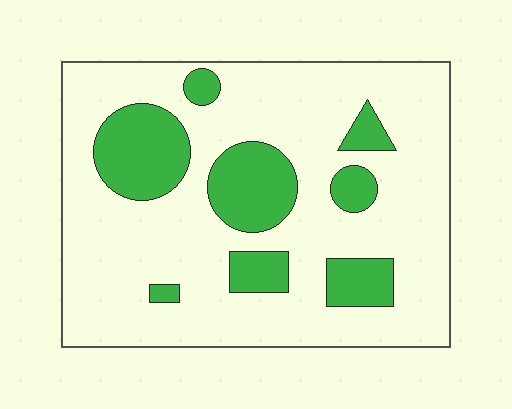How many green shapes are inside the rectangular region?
8.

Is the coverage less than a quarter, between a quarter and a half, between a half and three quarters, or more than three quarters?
Less than a quarter.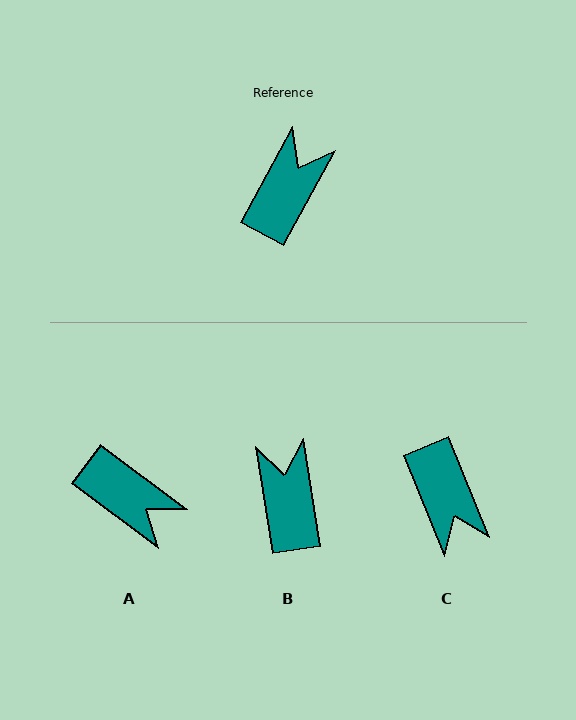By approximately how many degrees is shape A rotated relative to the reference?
Approximately 98 degrees clockwise.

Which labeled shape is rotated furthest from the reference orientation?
C, about 129 degrees away.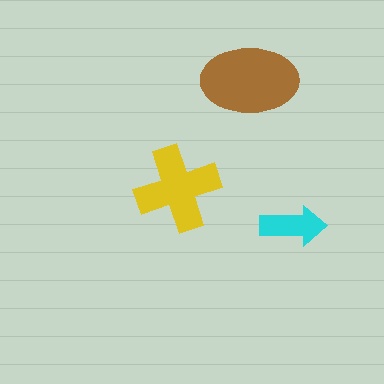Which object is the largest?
The brown ellipse.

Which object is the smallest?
The cyan arrow.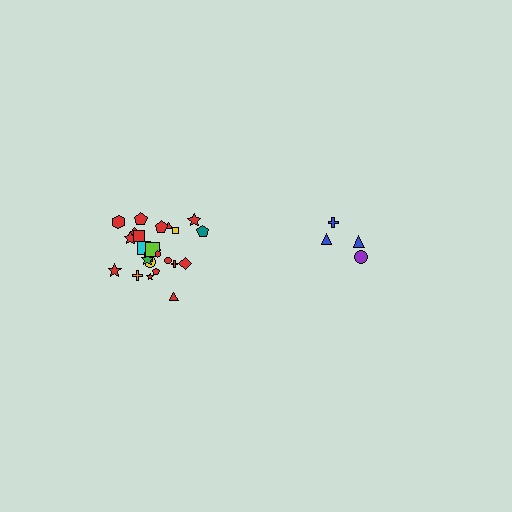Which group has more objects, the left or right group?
The left group.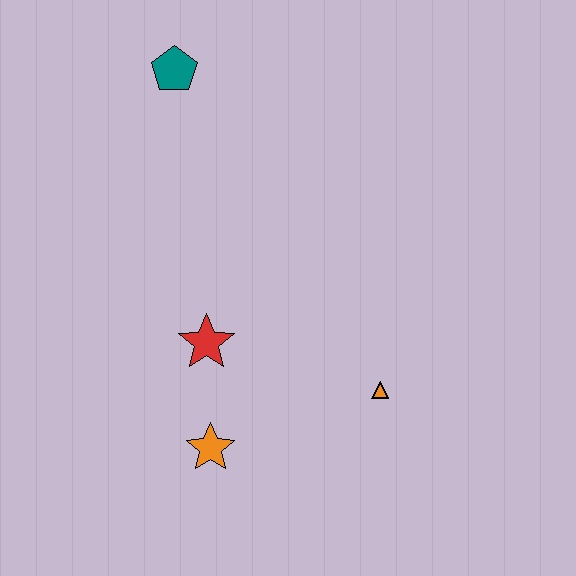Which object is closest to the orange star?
The red star is closest to the orange star.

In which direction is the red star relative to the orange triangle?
The red star is to the left of the orange triangle.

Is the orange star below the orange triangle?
Yes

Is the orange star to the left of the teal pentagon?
No